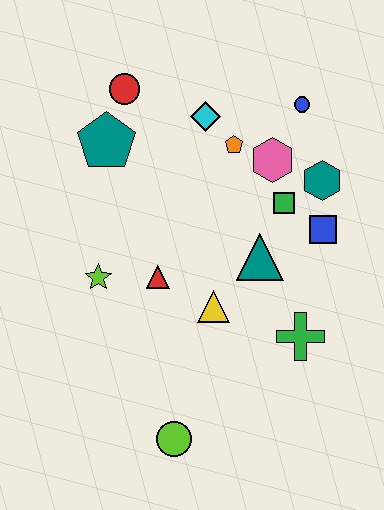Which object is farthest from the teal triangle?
The red circle is farthest from the teal triangle.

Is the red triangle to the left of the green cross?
Yes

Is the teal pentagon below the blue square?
No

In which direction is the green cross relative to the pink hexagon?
The green cross is below the pink hexagon.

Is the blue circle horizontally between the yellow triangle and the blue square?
Yes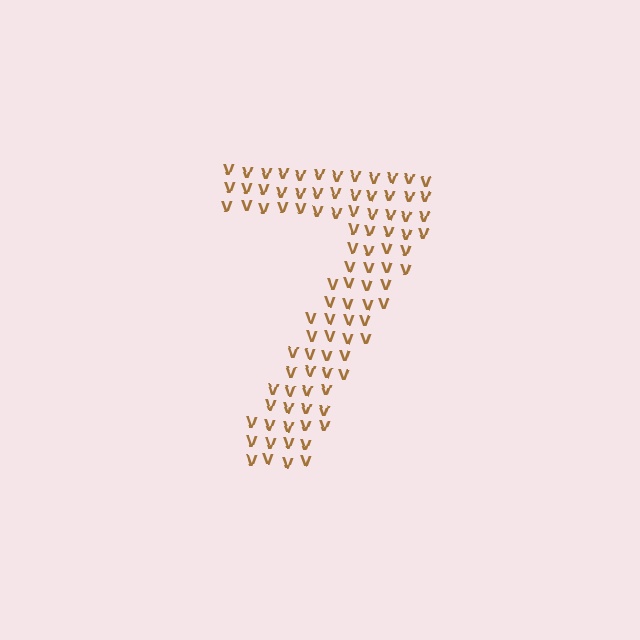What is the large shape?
The large shape is the digit 7.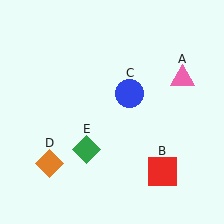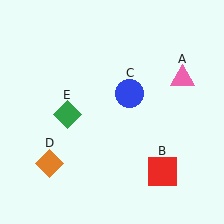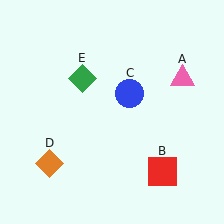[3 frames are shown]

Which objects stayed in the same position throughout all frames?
Pink triangle (object A) and red square (object B) and blue circle (object C) and orange diamond (object D) remained stationary.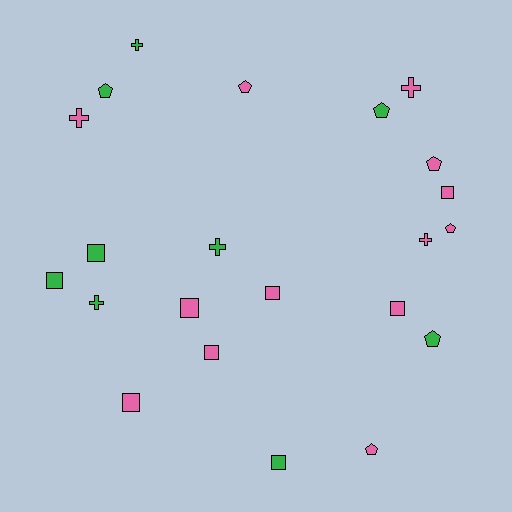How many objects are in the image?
There are 22 objects.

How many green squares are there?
There are 3 green squares.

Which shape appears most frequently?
Square, with 9 objects.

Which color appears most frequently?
Pink, with 13 objects.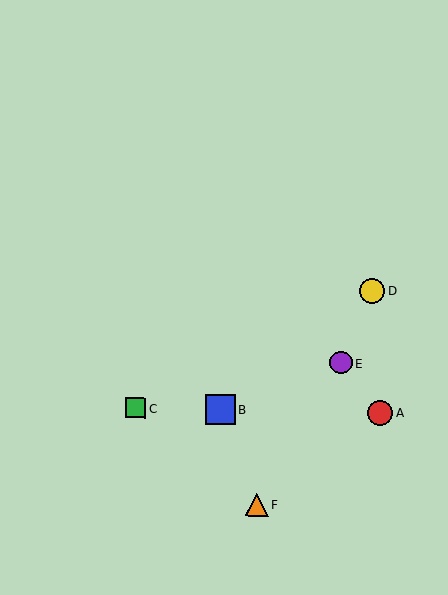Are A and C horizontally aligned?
Yes, both are at y≈413.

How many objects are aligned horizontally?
3 objects (A, B, C) are aligned horizontally.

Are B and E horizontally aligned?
No, B is at y≈410 and E is at y≈363.